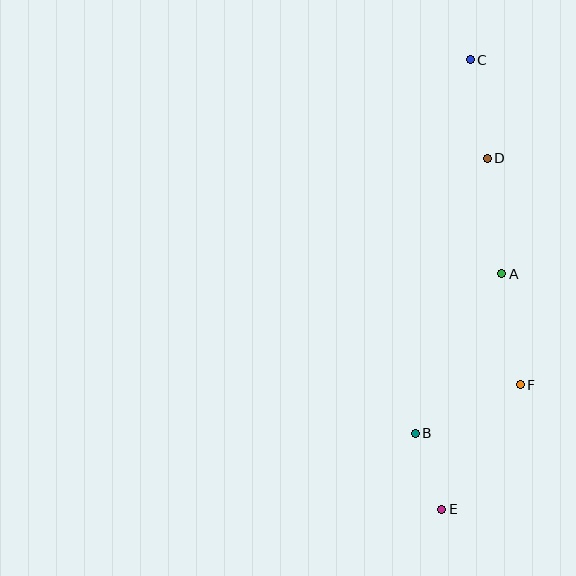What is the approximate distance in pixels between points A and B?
The distance between A and B is approximately 182 pixels.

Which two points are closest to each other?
Points B and E are closest to each other.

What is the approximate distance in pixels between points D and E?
The distance between D and E is approximately 354 pixels.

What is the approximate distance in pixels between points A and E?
The distance between A and E is approximately 243 pixels.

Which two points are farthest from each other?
Points C and E are farthest from each other.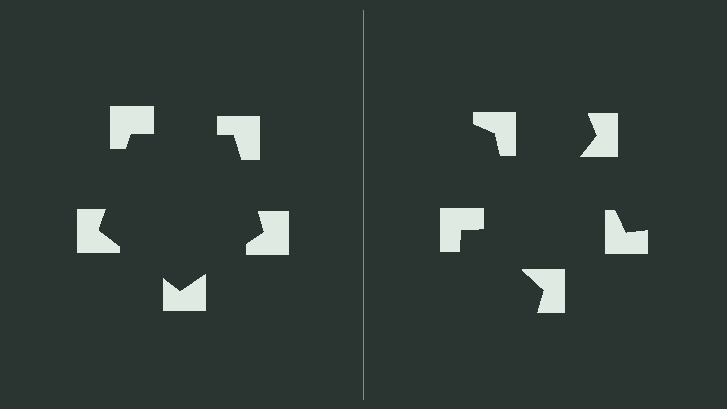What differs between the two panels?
The notched squares are positioned identically on both sides; only the wedge orientations differ. On the left they align to a pentagon; on the right they are misaligned.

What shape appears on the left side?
An illusory pentagon.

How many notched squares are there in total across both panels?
10 — 5 on each side.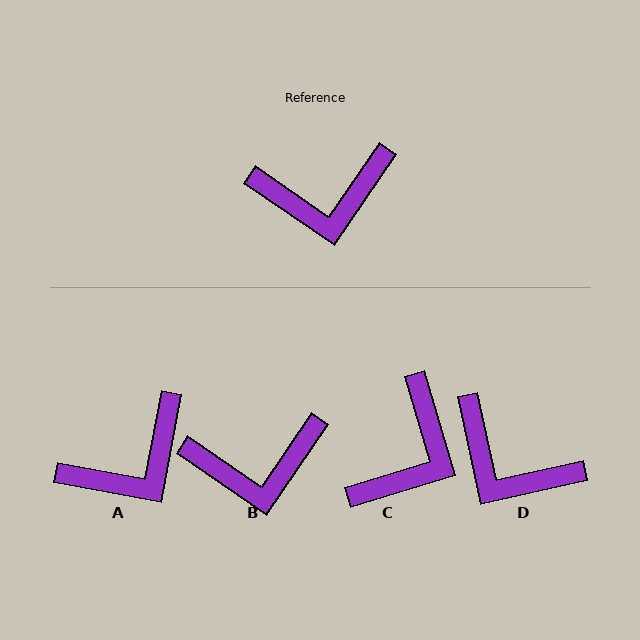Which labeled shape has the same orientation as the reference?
B.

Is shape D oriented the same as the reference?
No, it is off by about 43 degrees.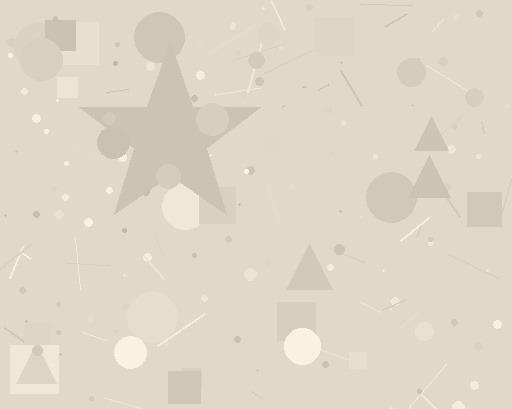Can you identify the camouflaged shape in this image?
The camouflaged shape is a star.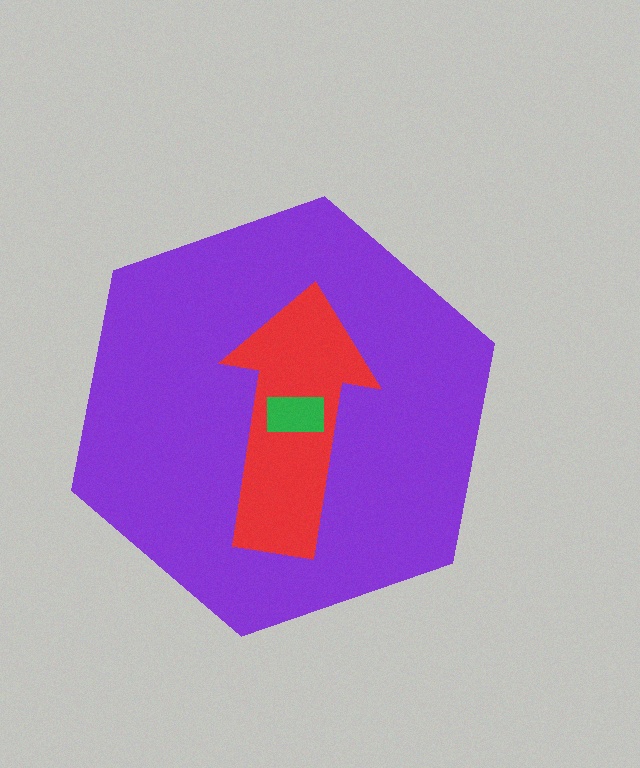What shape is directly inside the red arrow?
The green rectangle.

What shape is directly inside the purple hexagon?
The red arrow.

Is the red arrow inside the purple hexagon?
Yes.